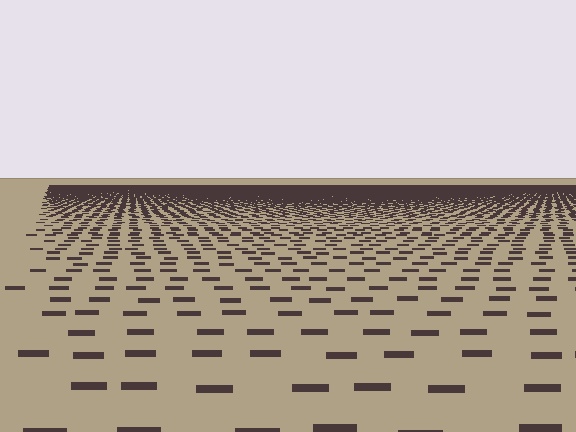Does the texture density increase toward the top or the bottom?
Density increases toward the top.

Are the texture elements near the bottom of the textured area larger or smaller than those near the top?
Larger. Near the bottom, elements are closer to the viewer and appear at a bigger on-screen size.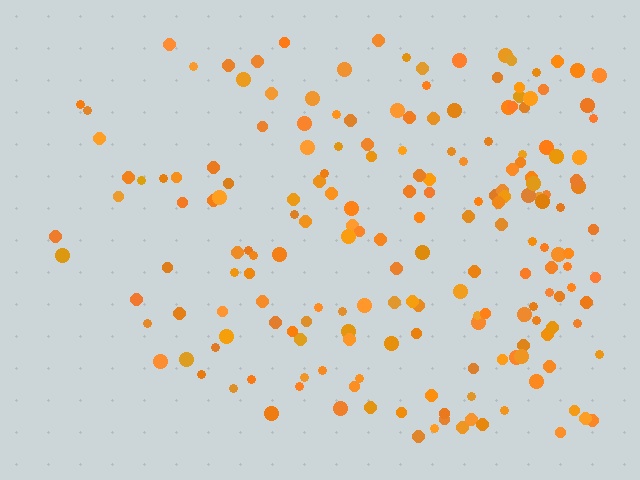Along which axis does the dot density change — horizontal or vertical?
Horizontal.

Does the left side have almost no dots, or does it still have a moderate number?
Still a moderate number, just noticeably fewer than the right.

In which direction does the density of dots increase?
From left to right, with the right side densest.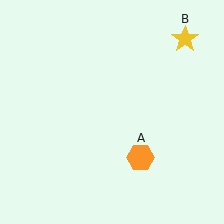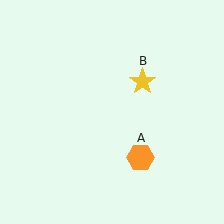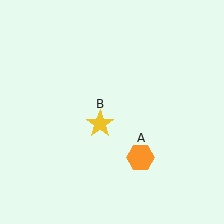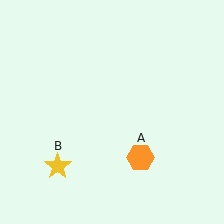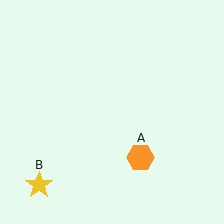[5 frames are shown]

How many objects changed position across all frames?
1 object changed position: yellow star (object B).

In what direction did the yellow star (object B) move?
The yellow star (object B) moved down and to the left.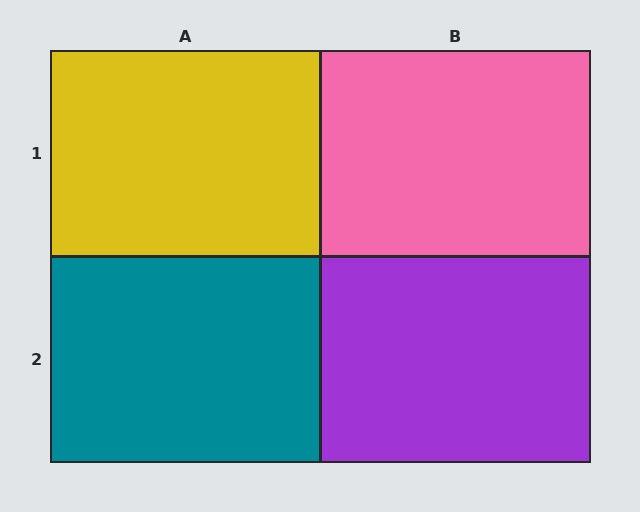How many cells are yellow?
1 cell is yellow.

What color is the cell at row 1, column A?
Yellow.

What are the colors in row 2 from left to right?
Teal, purple.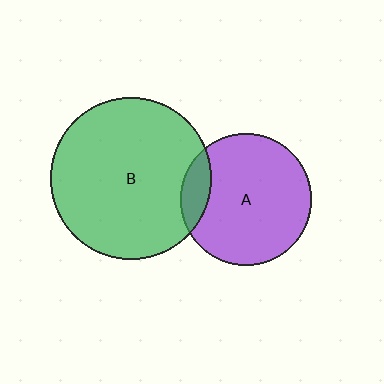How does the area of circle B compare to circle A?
Approximately 1.5 times.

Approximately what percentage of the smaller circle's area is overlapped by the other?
Approximately 15%.